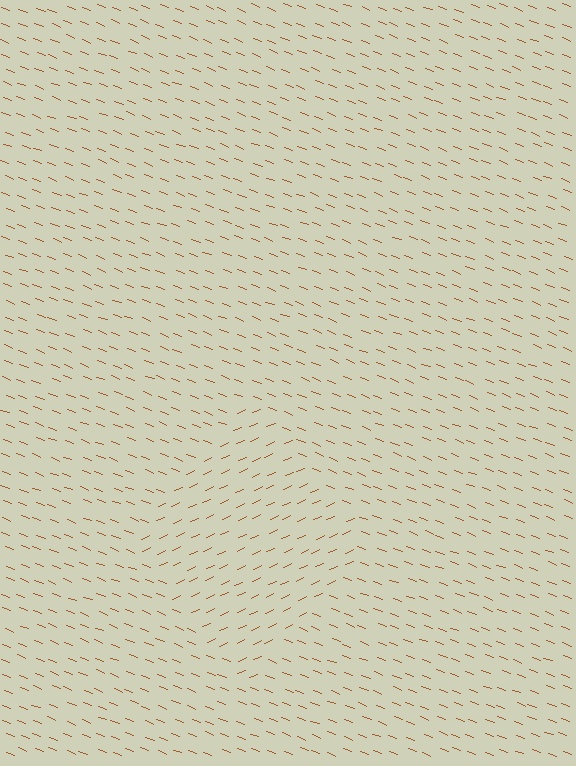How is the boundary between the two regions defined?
The boundary is defined purely by a change in line orientation (approximately 45 degrees difference). All lines are the same color and thickness.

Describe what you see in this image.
The image is filled with small brown line segments. A diamond region in the image has lines oriented differently from the surrounding lines, creating a visible texture boundary.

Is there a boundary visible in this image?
Yes, there is a texture boundary formed by a change in line orientation.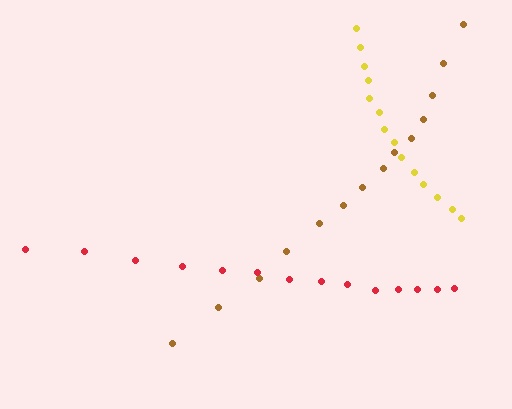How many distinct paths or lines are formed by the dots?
There are 3 distinct paths.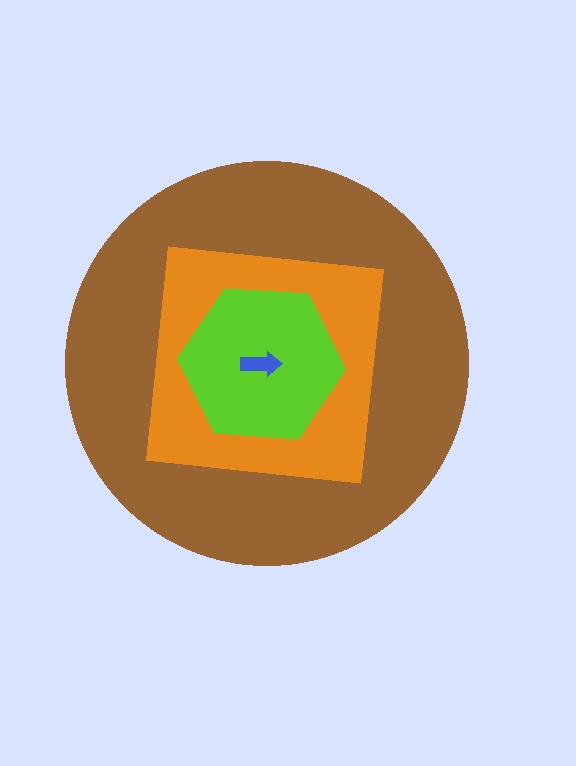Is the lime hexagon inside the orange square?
Yes.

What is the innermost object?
The blue arrow.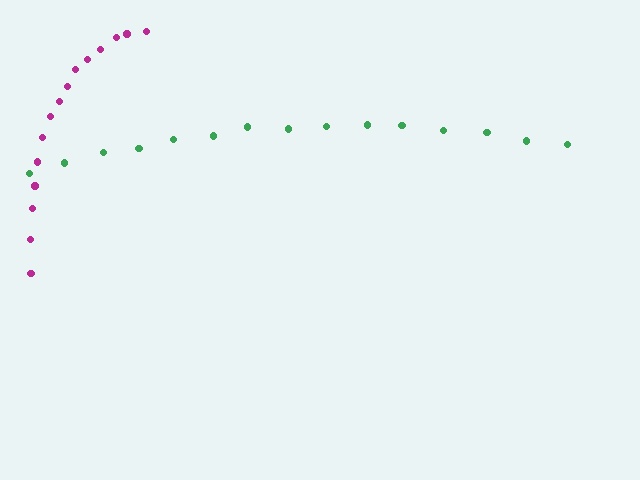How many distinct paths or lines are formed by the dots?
There are 2 distinct paths.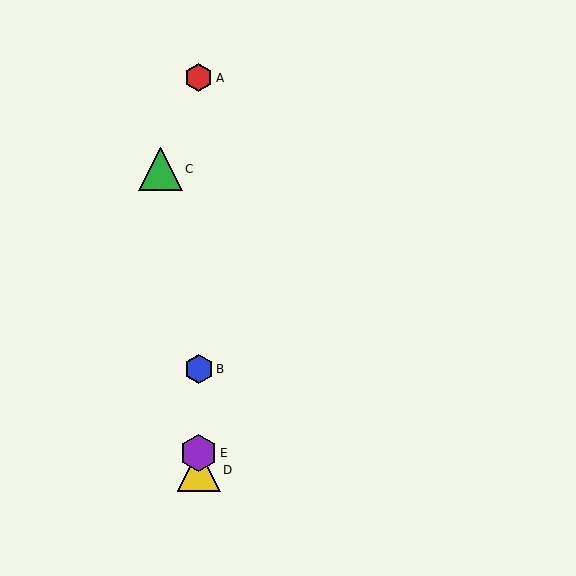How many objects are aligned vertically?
4 objects (A, B, D, E) are aligned vertically.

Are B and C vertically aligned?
No, B is at x≈199 and C is at x≈161.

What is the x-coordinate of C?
Object C is at x≈161.